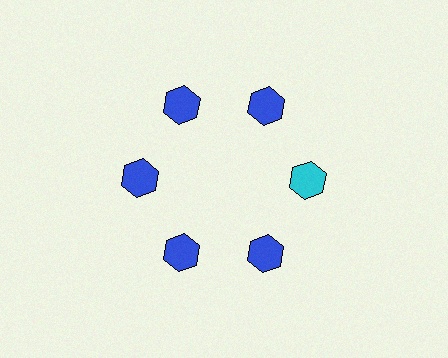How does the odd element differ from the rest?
It has a different color: cyan instead of blue.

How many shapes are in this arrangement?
There are 6 shapes arranged in a ring pattern.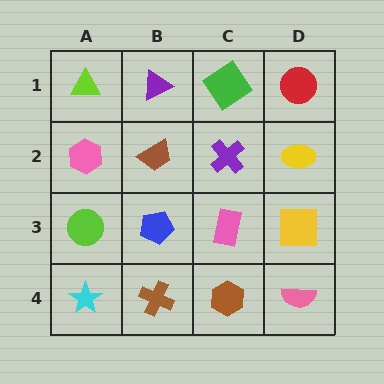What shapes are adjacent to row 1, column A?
A pink hexagon (row 2, column A), a purple triangle (row 1, column B).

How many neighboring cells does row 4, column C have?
3.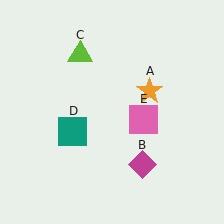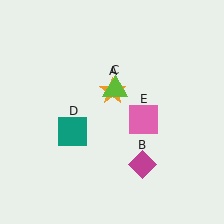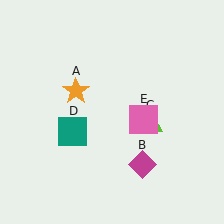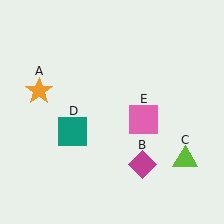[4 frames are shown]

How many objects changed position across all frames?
2 objects changed position: orange star (object A), lime triangle (object C).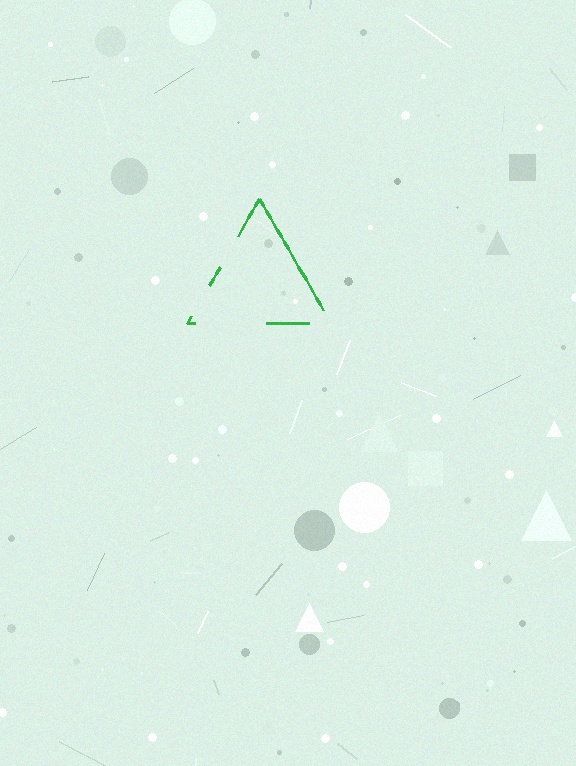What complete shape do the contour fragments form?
The contour fragments form a triangle.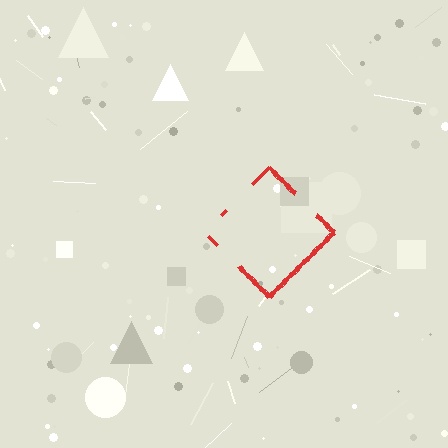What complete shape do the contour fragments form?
The contour fragments form a diamond.